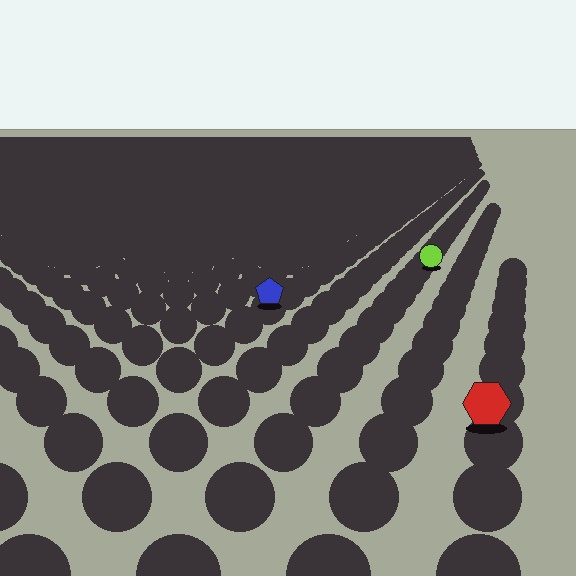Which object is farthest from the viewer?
The lime circle is farthest from the viewer. It appears smaller and the ground texture around it is denser.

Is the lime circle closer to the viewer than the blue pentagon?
No. The blue pentagon is closer — you can tell from the texture gradient: the ground texture is coarser near it.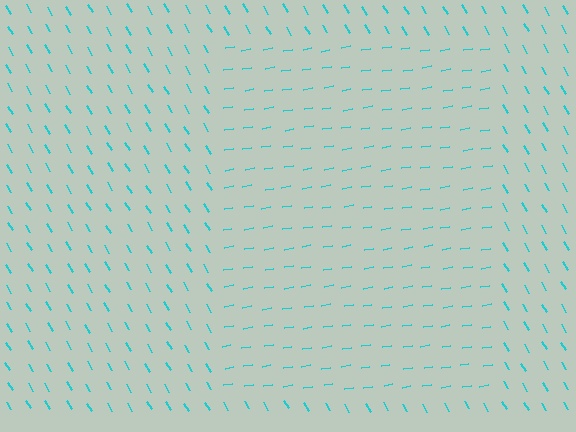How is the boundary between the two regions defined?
The boundary is defined purely by a change in line orientation (approximately 69 degrees difference). All lines are the same color and thickness.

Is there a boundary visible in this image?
Yes, there is a texture boundary formed by a change in line orientation.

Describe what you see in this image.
The image is filled with small cyan line segments. A rectangle region in the image has lines oriented differently from the surrounding lines, creating a visible texture boundary.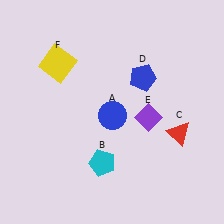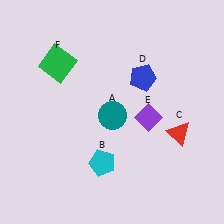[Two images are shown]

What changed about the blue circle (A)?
In Image 1, A is blue. In Image 2, it changed to teal.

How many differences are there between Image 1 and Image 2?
There are 2 differences between the two images.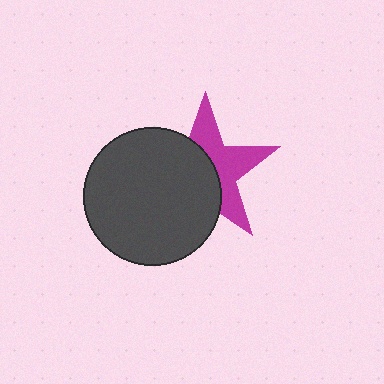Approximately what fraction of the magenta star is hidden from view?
Roughly 53% of the magenta star is hidden behind the dark gray circle.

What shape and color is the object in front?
The object in front is a dark gray circle.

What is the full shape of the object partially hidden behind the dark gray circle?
The partially hidden object is a magenta star.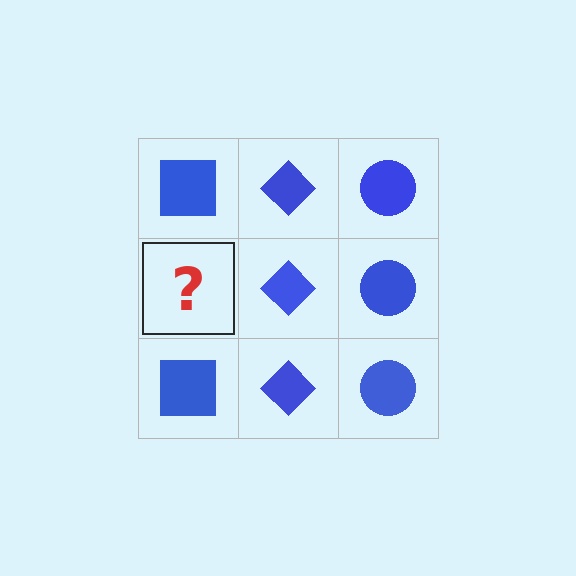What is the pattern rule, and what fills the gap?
The rule is that each column has a consistent shape. The gap should be filled with a blue square.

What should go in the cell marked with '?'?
The missing cell should contain a blue square.